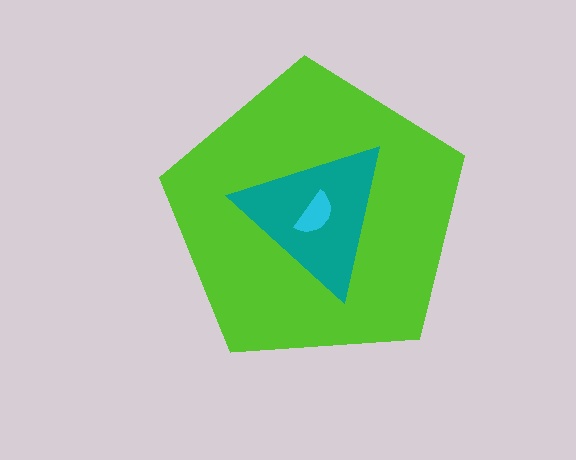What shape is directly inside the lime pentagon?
The teal triangle.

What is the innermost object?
The cyan semicircle.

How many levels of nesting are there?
3.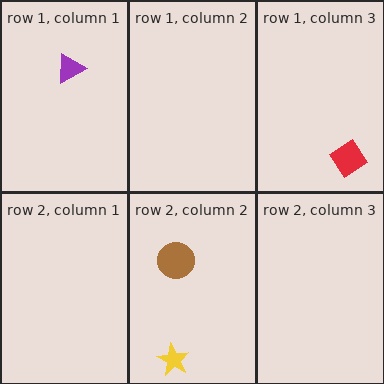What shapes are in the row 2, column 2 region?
The brown circle, the yellow star.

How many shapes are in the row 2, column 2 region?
2.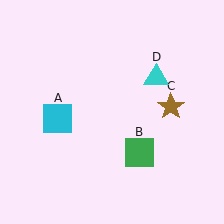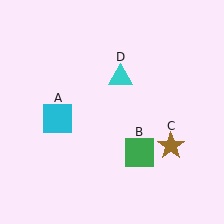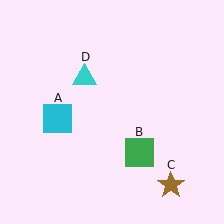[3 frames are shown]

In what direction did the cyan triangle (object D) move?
The cyan triangle (object D) moved left.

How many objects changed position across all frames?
2 objects changed position: brown star (object C), cyan triangle (object D).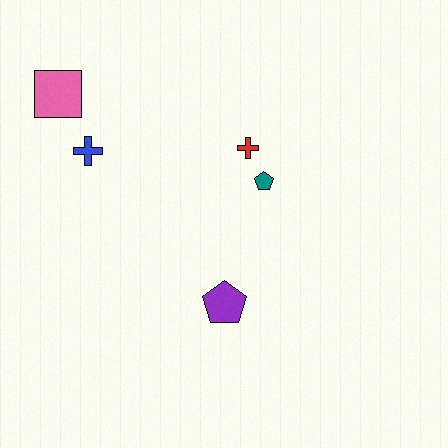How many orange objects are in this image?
There are no orange objects.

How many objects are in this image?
There are 5 objects.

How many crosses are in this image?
There are 2 crosses.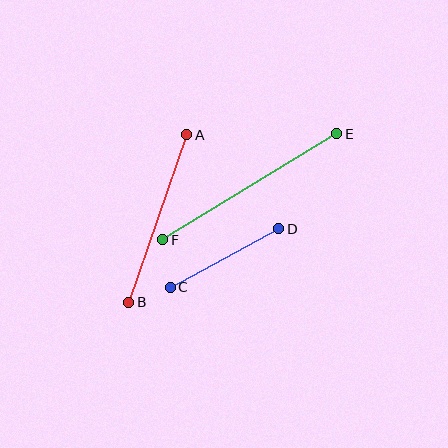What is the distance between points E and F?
The distance is approximately 204 pixels.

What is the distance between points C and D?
The distance is approximately 123 pixels.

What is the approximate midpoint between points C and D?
The midpoint is at approximately (224, 258) pixels.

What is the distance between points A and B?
The distance is approximately 178 pixels.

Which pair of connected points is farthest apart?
Points E and F are farthest apart.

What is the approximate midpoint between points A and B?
The midpoint is at approximately (158, 219) pixels.